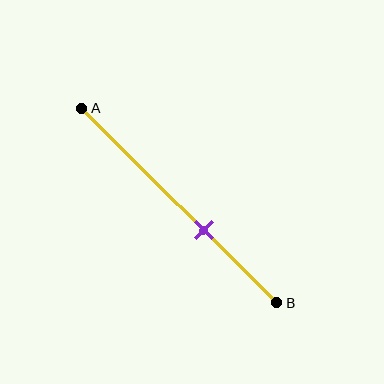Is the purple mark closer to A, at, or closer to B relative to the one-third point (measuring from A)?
The purple mark is closer to point B than the one-third point of segment AB.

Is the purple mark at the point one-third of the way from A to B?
No, the mark is at about 65% from A, not at the 33% one-third point.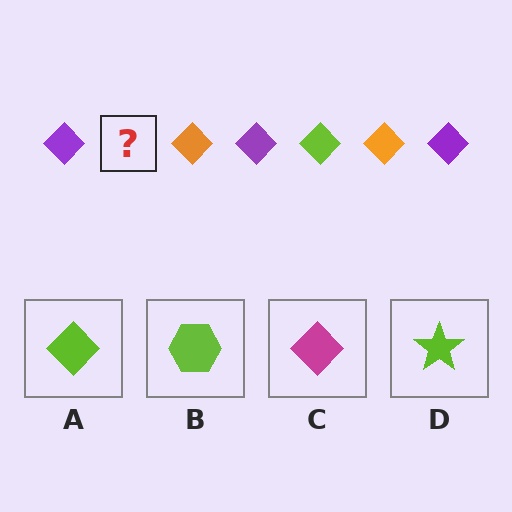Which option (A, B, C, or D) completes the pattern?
A.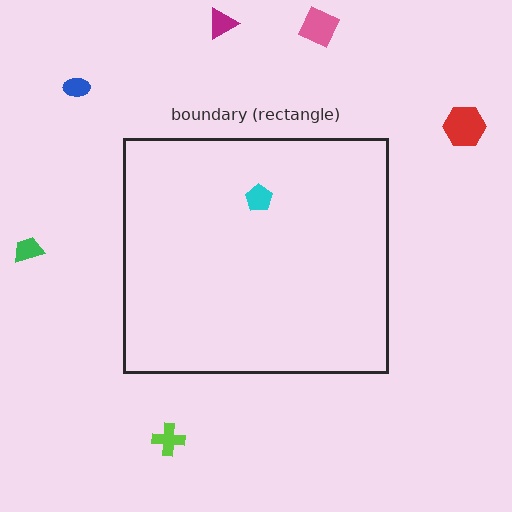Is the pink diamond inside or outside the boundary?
Outside.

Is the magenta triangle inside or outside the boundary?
Outside.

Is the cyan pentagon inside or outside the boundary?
Inside.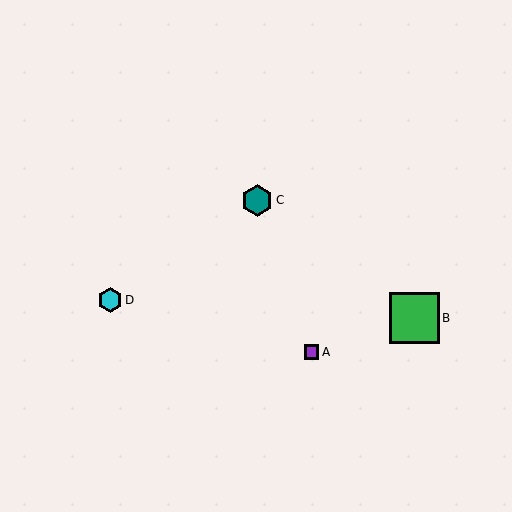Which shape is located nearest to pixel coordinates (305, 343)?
The purple square (labeled A) at (311, 352) is nearest to that location.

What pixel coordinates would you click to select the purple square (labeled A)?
Click at (311, 352) to select the purple square A.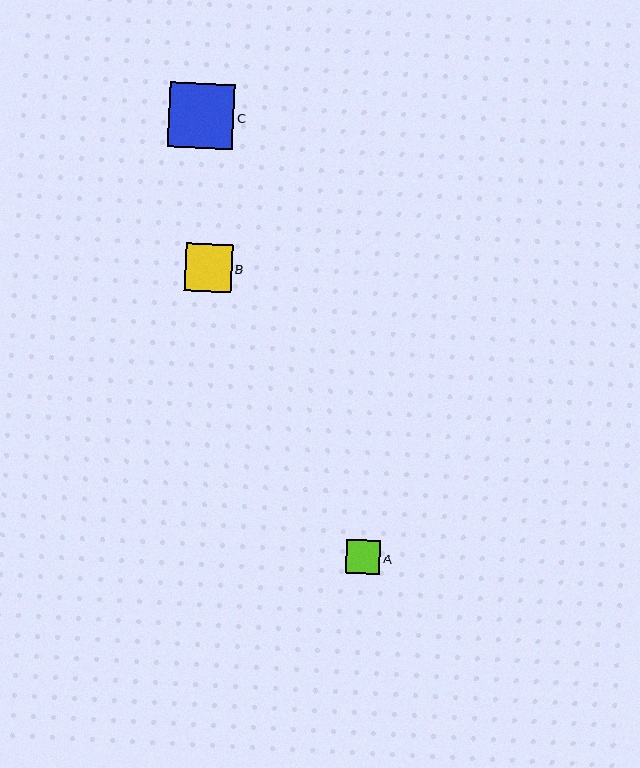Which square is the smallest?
Square A is the smallest with a size of approximately 34 pixels.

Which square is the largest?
Square C is the largest with a size of approximately 65 pixels.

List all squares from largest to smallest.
From largest to smallest: C, B, A.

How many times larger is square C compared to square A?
Square C is approximately 1.9 times the size of square A.